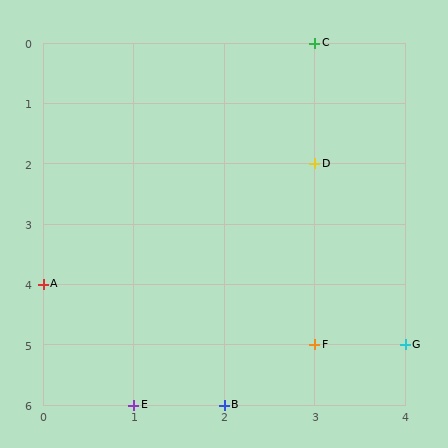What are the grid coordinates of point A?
Point A is at grid coordinates (0, 4).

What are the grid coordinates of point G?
Point G is at grid coordinates (4, 5).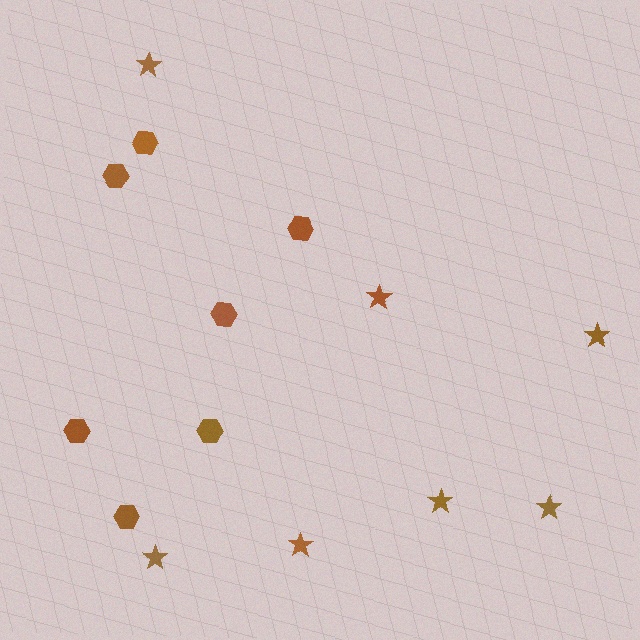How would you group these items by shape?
There are 2 groups: one group of hexagons (7) and one group of stars (7).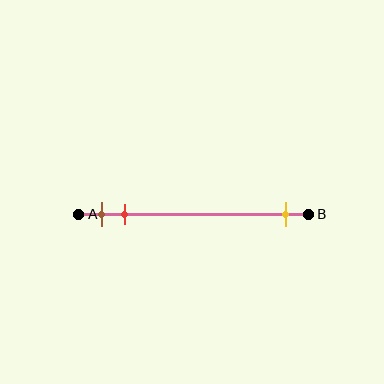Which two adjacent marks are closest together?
The brown and red marks are the closest adjacent pair.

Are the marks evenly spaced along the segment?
No, the marks are not evenly spaced.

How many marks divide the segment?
There are 3 marks dividing the segment.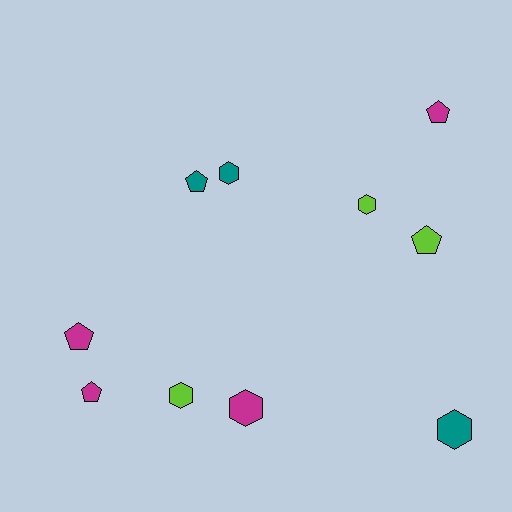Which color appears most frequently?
Magenta, with 4 objects.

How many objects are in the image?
There are 10 objects.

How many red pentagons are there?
There are no red pentagons.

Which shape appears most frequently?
Pentagon, with 5 objects.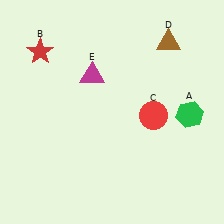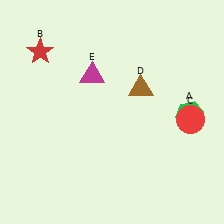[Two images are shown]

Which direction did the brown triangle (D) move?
The brown triangle (D) moved down.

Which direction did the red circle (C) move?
The red circle (C) moved right.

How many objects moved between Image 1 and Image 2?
2 objects moved between the two images.